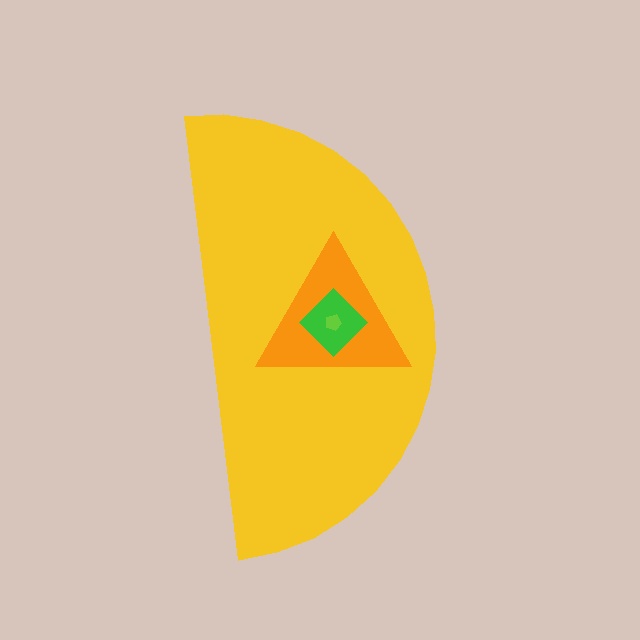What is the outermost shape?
The yellow semicircle.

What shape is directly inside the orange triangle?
The green diamond.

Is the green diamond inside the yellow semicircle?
Yes.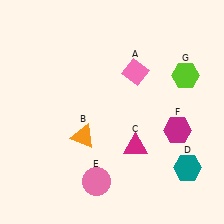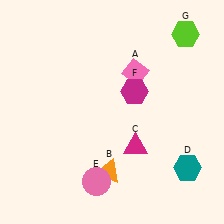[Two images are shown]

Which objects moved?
The objects that moved are: the orange triangle (B), the magenta hexagon (F), the lime hexagon (G).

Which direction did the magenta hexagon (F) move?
The magenta hexagon (F) moved left.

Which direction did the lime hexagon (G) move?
The lime hexagon (G) moved up.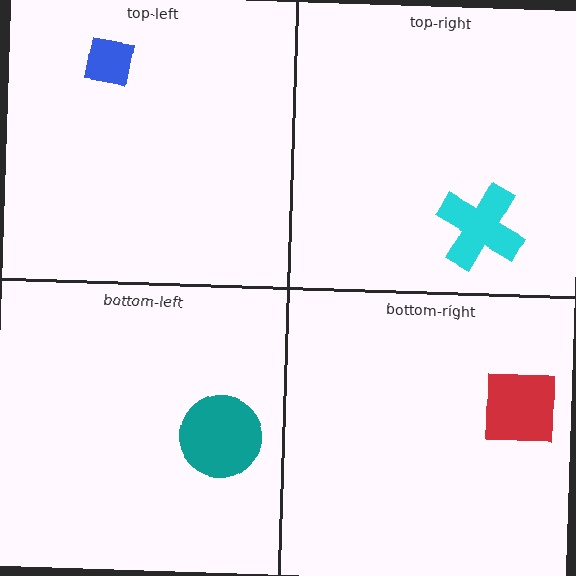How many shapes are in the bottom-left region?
1.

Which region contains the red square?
The bottom-right region.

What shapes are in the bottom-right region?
The red square.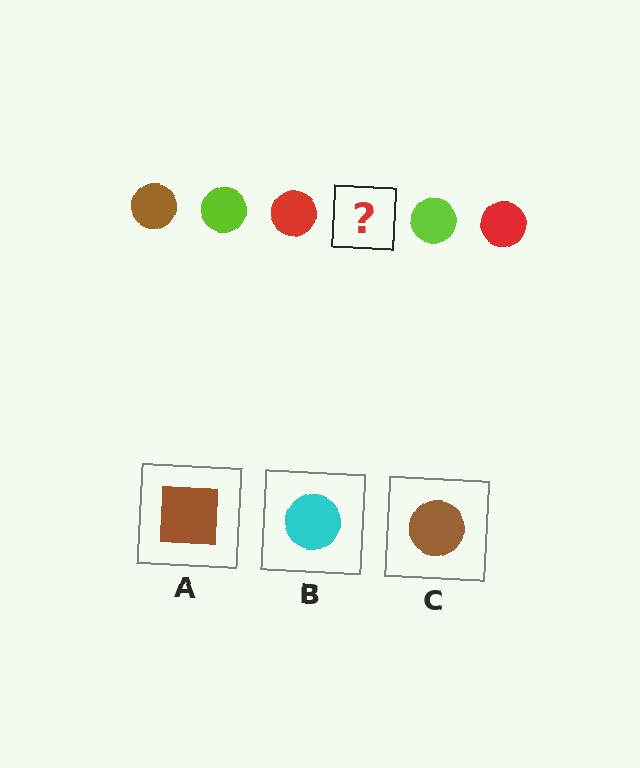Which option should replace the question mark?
Option C.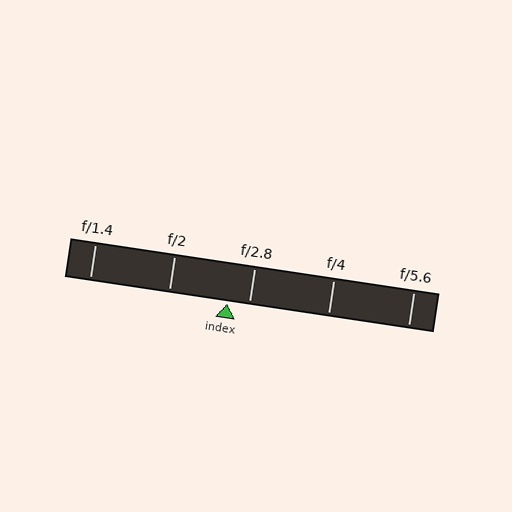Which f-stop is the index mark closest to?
The index mark is closest to f/2.8.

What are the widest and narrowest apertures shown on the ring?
The widest aperture shown is f/1.4 and the narrowest is f/5.6.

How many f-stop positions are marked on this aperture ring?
There are 5 f-stop positions marked.